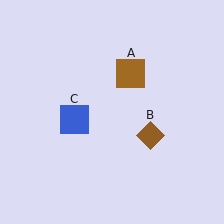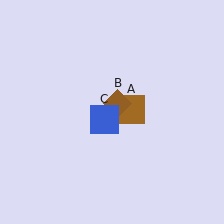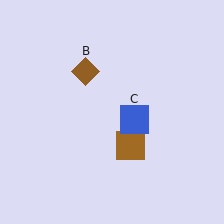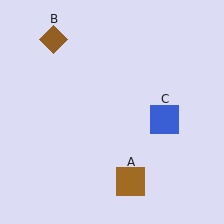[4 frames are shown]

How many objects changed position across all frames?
3 objects changed position: brown square (object A), brown diamond (object B), blue square (object C).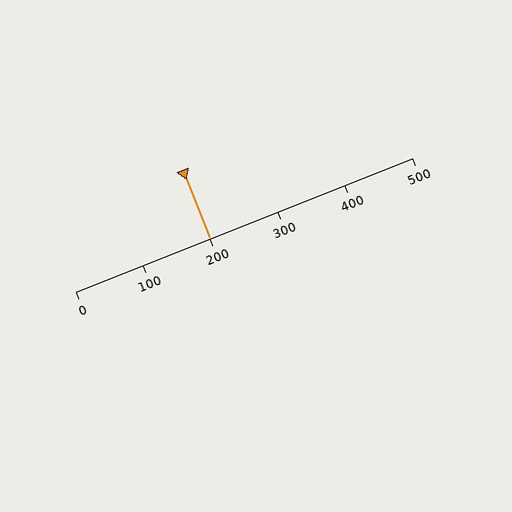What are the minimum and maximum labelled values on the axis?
The axis runs from 0 to 500.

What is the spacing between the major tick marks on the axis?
The major ticks are spaced 100 apart.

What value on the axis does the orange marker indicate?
The marker indicates approximately 200.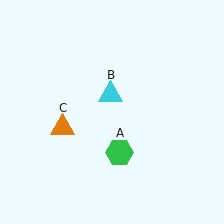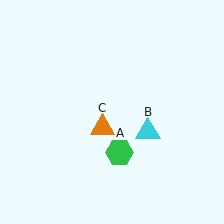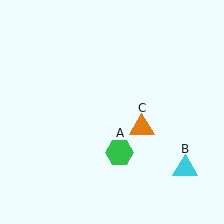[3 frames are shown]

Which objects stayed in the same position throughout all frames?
Green hexagon (object A) remained stationary.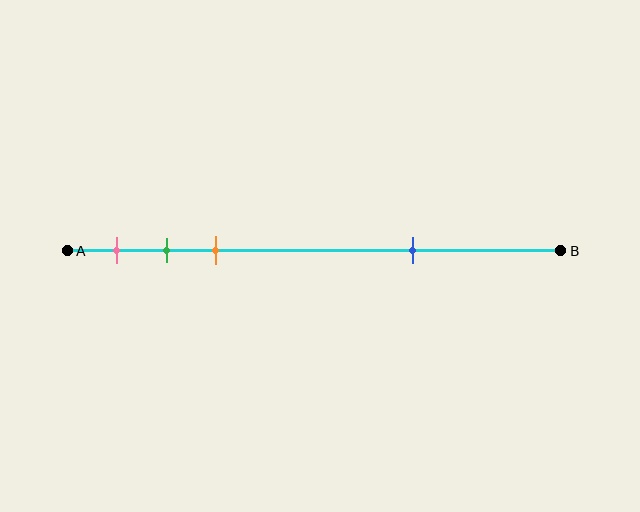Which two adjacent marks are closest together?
The green and orange marks are the closest adjacent pair.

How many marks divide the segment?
There are 4 marks dividing the segment.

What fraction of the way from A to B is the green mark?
The green mark is approximately 20% (0.2) of the way from A to B.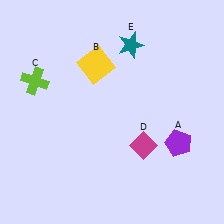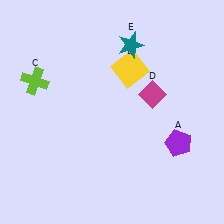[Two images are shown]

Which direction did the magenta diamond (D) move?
The magenta diamond (D) moved up.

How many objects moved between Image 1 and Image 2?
2 objects moved between the two images.